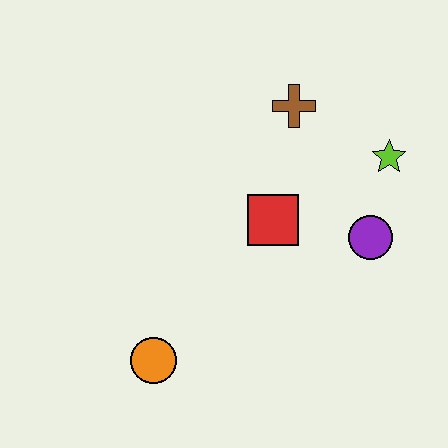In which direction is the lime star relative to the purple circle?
The lime star is above the purple circle.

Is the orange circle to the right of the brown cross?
No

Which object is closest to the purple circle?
The lime star is closest to the purple circle.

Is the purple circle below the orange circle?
No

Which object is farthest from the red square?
The orange circle is farthest from the red square.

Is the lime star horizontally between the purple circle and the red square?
No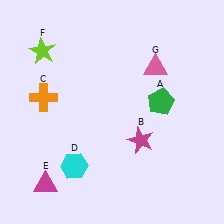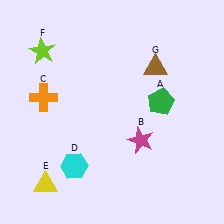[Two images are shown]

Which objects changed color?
E changed from magenta to yellow. G changed from pink to brown.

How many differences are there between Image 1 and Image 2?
There are 2 differences between the two images.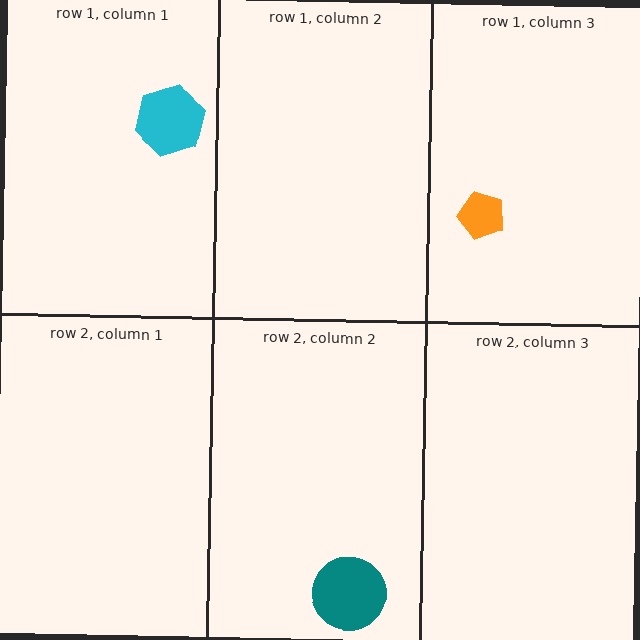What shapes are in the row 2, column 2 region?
The teal circle.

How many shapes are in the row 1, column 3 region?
1.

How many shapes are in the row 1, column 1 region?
1.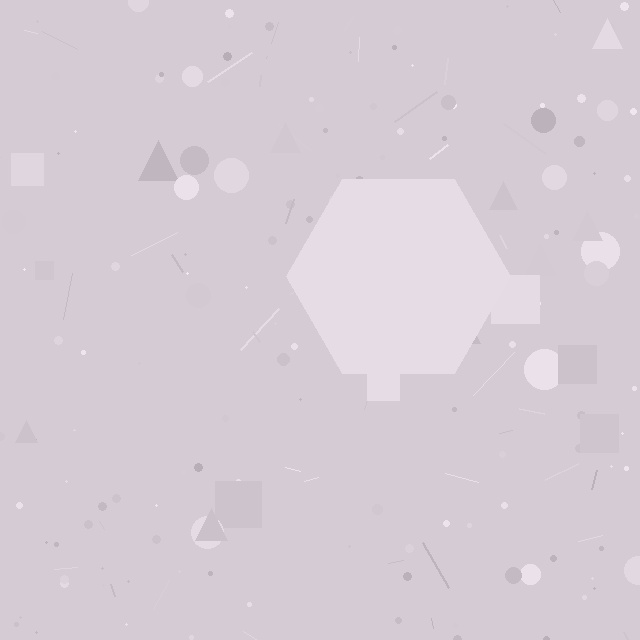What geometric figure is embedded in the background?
A hexagon is embedded in the background.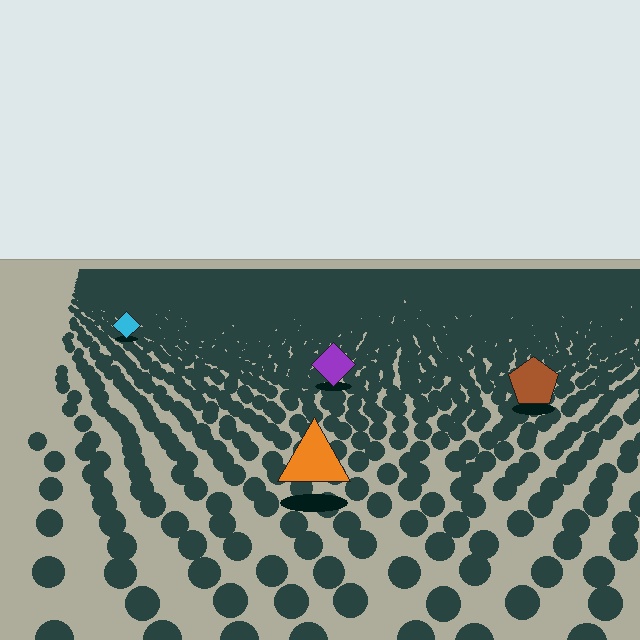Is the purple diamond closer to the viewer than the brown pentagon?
No. The brown pentagon is closer — you can tell from the texture gradient: the ground texture is coarser near it.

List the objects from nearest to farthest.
From nearest to farthest: the orange triangle, the brown pentagon, the purple diamond, the cyan diamond.